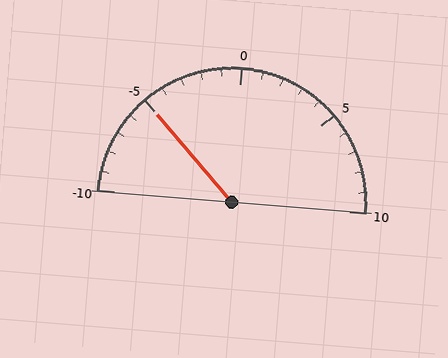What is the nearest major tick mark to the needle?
The nearest major tick mark is -5.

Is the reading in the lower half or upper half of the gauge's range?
The reading is in the lower half of the range (-10 to 10).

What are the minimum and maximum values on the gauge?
The gauge ranges from -10 to 10.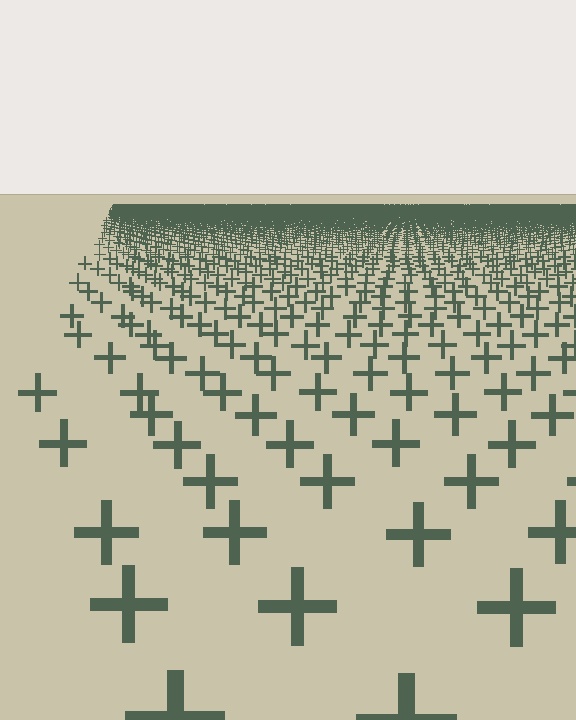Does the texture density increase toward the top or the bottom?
Density increases toward the top.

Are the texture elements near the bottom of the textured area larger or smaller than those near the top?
Larger. Near the bottom, elements are closer to the viewer and appear at a bigger on-screen size.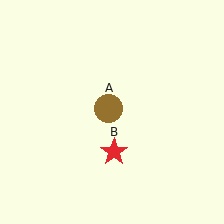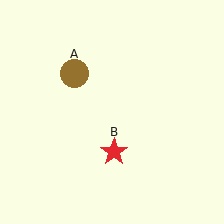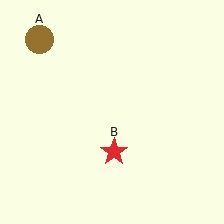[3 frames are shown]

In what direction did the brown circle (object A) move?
The brown circle (object A) moved up and to the left.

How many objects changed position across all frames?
1 object changed position: brown circle (object A).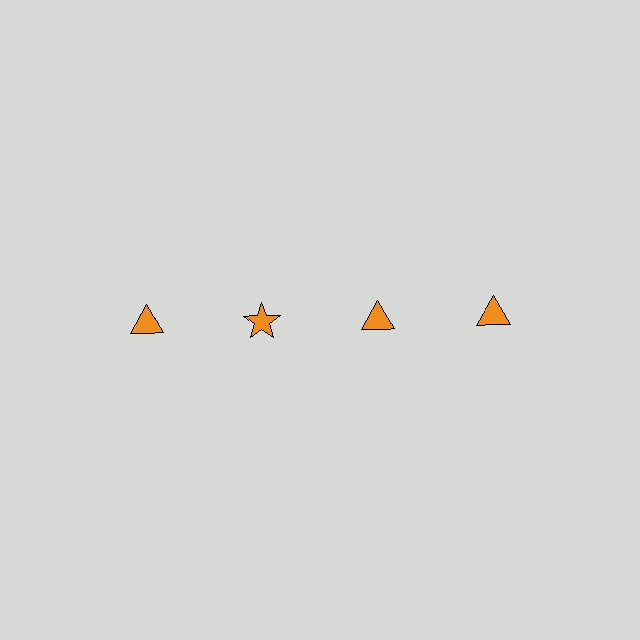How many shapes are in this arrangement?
There are 4 shapes arranged in a grid pattern.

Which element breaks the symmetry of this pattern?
The orange star in the top row, second from left column breaks the symmetry. All other shapes are orange triangles.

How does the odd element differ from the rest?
It has a different shape: star instead of triangle.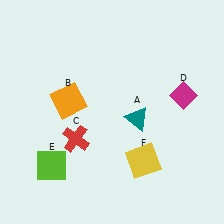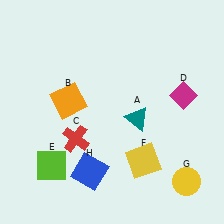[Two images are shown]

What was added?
A yellow circle (G), a blue square (H) were added in Image 2.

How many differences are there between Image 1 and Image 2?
There are 2 differences between the two images.